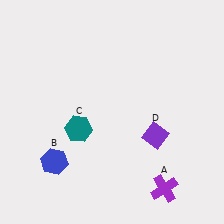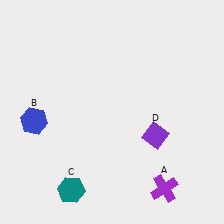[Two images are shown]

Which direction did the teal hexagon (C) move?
The teal hexagon (C) moved down.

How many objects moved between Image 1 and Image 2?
2 objects moved between the two images.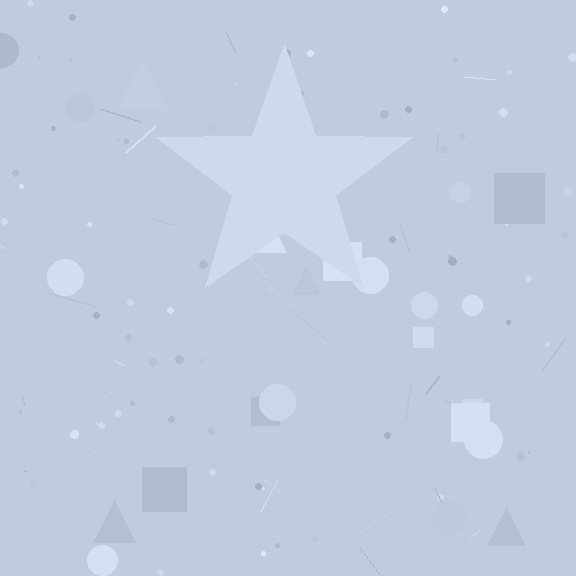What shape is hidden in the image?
A star is hidden in the image.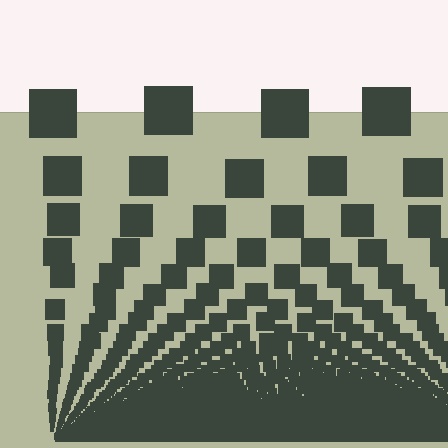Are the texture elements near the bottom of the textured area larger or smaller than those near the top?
Smaller. The gradient is inverted — elements near the bottom are smaller and denser.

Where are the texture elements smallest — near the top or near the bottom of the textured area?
Near the bottom.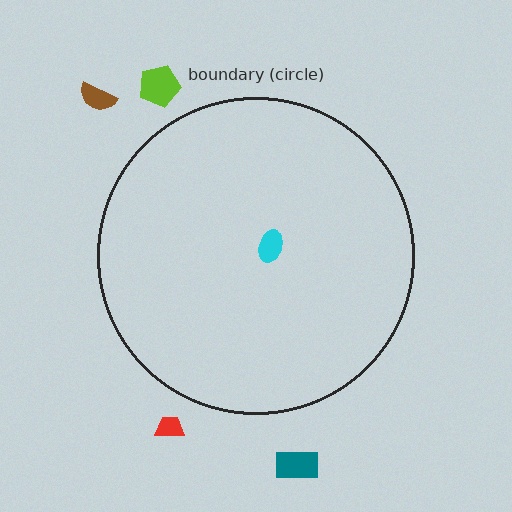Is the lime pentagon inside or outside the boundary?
Outside.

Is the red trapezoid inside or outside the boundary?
Outside.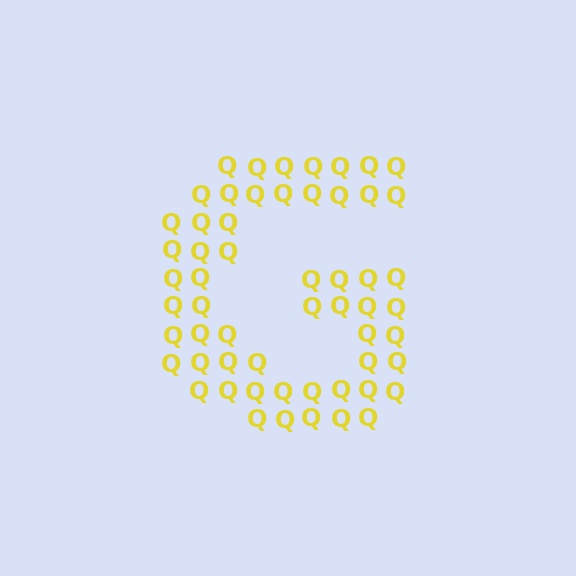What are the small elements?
The small elements are letter Q's.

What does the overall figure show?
The overall figure shows the letter G.